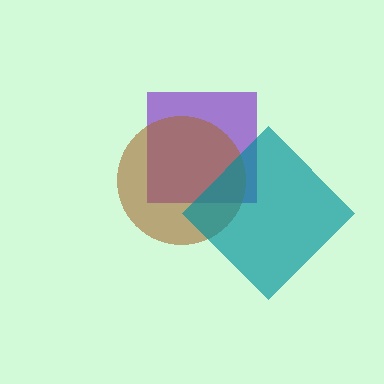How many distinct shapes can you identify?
There are 3 distinct shapes: a purple square, a brown circle, a teal diamond.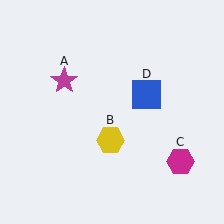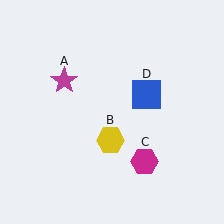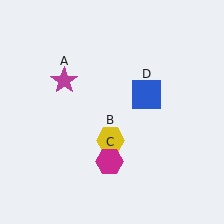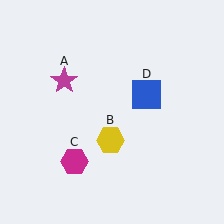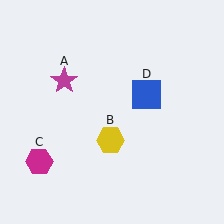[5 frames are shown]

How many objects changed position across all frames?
1 object changed position: magenta hexagon (object C).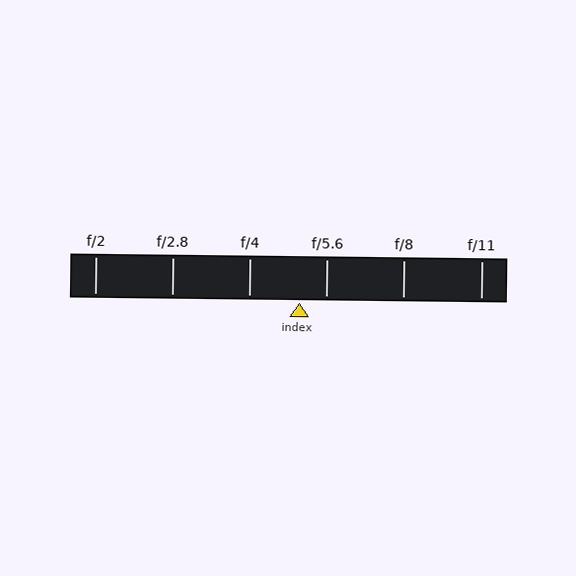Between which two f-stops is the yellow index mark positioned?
The index mark is between f/4 and f/5.6.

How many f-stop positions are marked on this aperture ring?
There are 6 f-stop positions marked.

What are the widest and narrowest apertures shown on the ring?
The widest aperture shown is f/2 and the narrowest is f/11.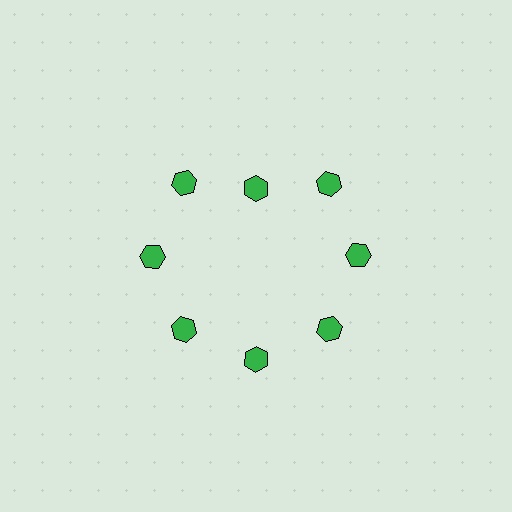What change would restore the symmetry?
The symmetry would be restored by moving it outward, back onto the ring so that all 8 hexagons sit at equal angles and equal distance from the center.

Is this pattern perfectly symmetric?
No. The 8 green hexagons are arranged in a ring, but one element near the 12 o'clock position is pulled inward toward the center, breaking the 8-fold rotational symmetry.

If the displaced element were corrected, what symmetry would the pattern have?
It would have 8-fold rotational symmetry — the pattern would map onto itself every 45 degrees.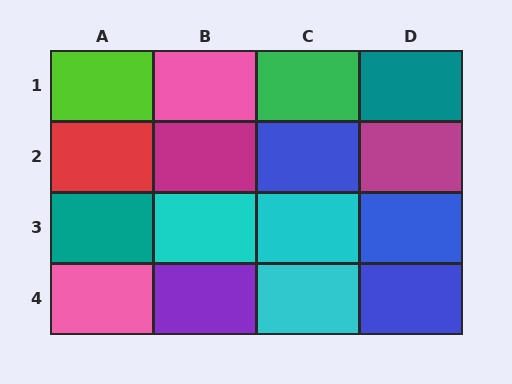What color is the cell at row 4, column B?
Purple.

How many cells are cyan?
3 cells are cyan.